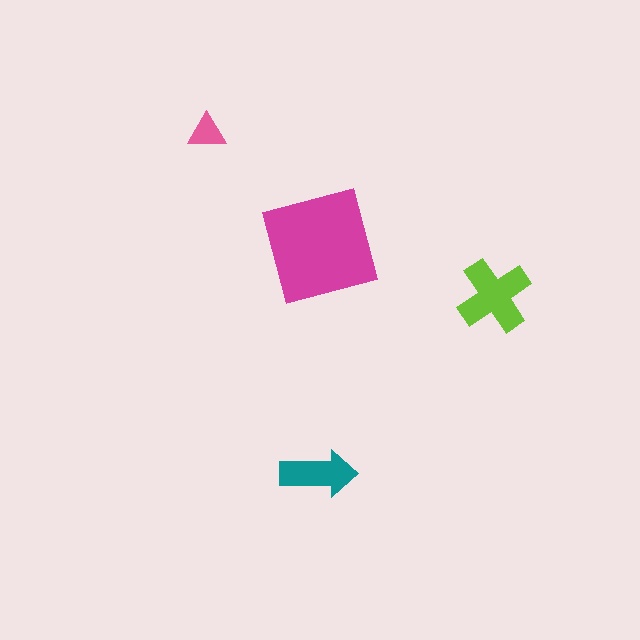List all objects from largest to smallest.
The magenta square, the lime cross, the teal arrow, the pink triangle.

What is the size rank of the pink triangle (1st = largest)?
4th.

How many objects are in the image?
There are 4 objects in the image.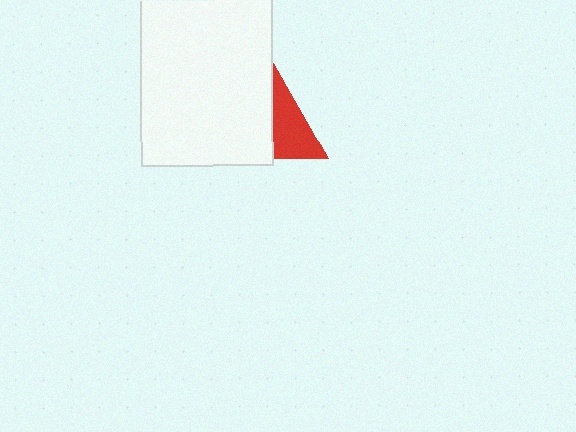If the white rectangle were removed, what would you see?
You would see the complete red triangle.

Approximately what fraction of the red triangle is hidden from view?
Roughly 55% of the red triangle is hidden behind the white rectangle.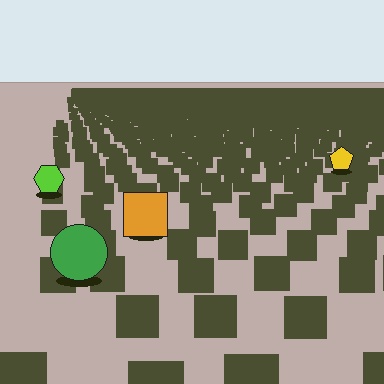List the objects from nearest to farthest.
From nearest to farthest: the green circle, the orange square, the lime hexagon, the yellow pentagon.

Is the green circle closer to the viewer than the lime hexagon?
Yes. The green circle is closer — you can tell from the texture gradient: the ground texture is coarser near it.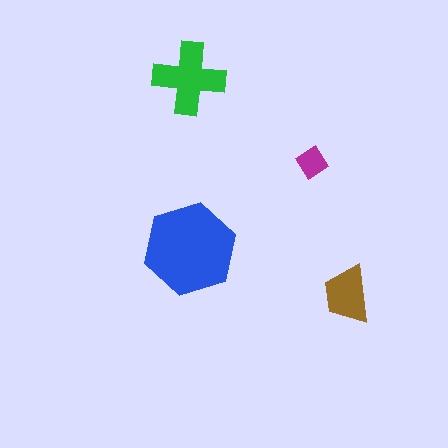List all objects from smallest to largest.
The magenta diamond, the brown trapezoid, the green cross, the blue hexagon.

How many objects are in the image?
There are 4 objects in the image.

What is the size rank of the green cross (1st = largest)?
2nd.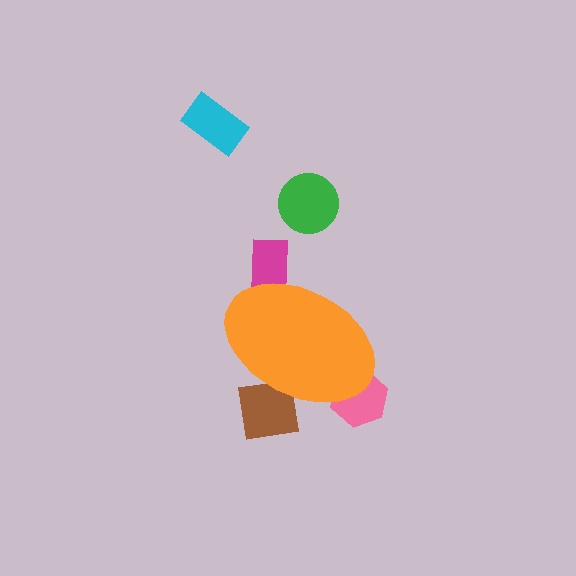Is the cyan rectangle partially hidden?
No, the cyan rectangle is fully visible.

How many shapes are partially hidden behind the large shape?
3 shapes are partially hidden.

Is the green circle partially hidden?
No, the green circle is fully visible.